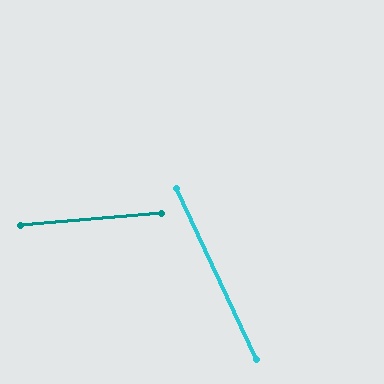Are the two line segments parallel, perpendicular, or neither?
Neither parallel nor perpendicular — they differ by about 70°.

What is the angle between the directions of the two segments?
Approximately 70 degrees.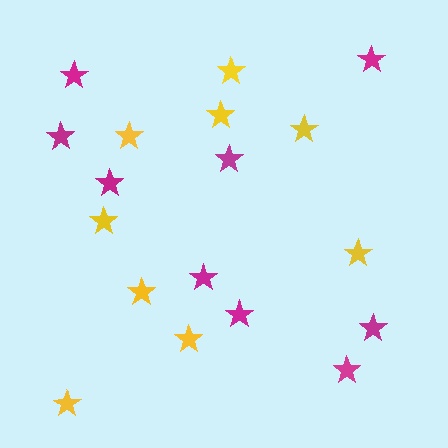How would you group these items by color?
There are 2 groups: one group of yellow stars (9) and one group of magenta stars (9).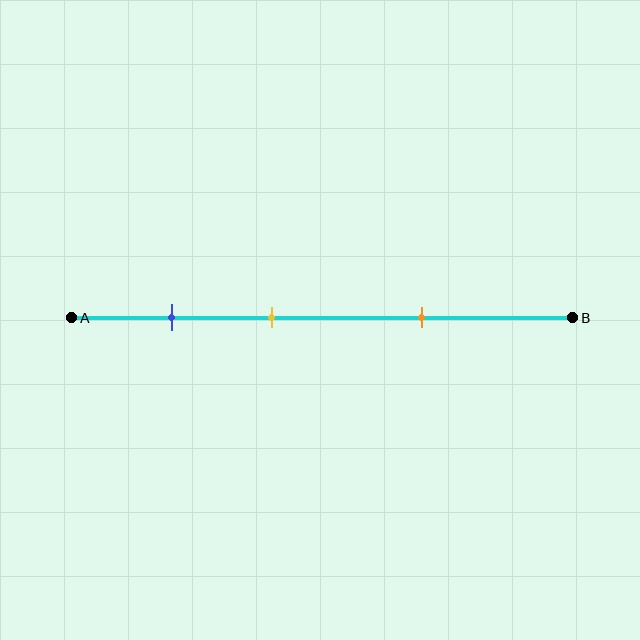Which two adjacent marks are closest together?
The blue and yellow marks are the closest adjacent pair.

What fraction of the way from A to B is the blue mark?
The blue mark is approximately 20% (0.2) of the way from A to B.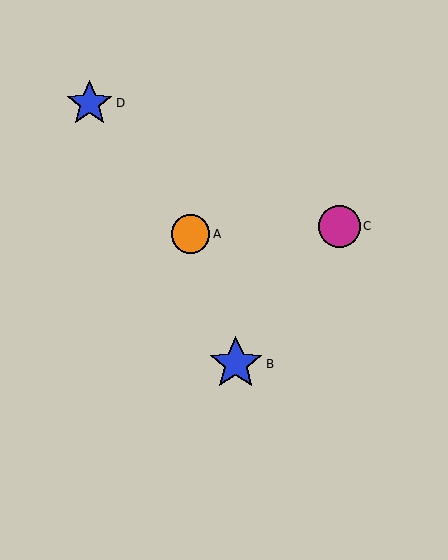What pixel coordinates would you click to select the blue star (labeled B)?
Click at (236, 364) to select the blue star B.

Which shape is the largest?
The blue star (labeled B) is the largest.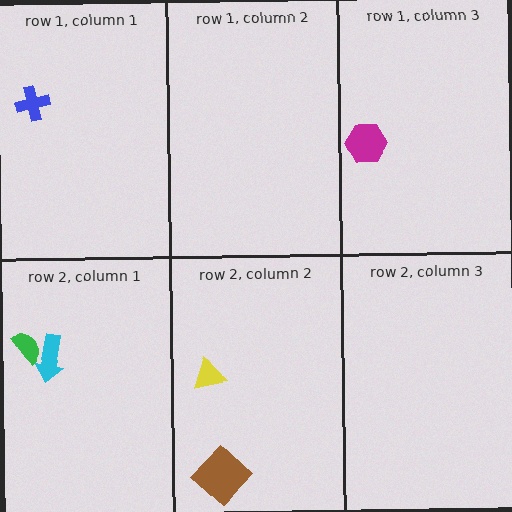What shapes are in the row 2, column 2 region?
The yellow triangle, the brown diamond.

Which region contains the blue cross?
The row 1, column 1 region.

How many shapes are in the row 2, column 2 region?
2.